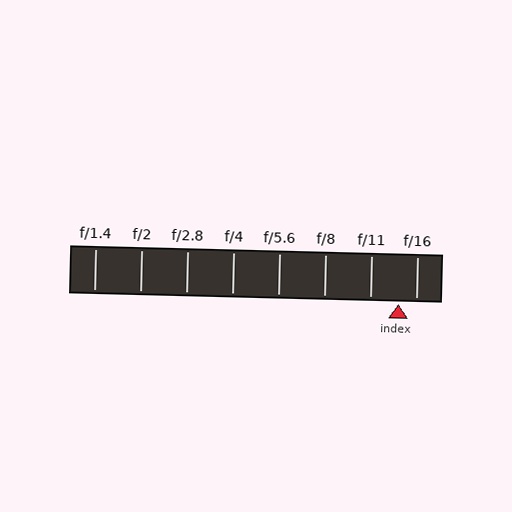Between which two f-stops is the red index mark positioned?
The index mark is between f/11 and f/16.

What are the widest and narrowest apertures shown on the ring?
The widest aperture shown is f/1.4 and the narrowest is f/16.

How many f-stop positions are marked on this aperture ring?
There are 8 f-stop positions marked.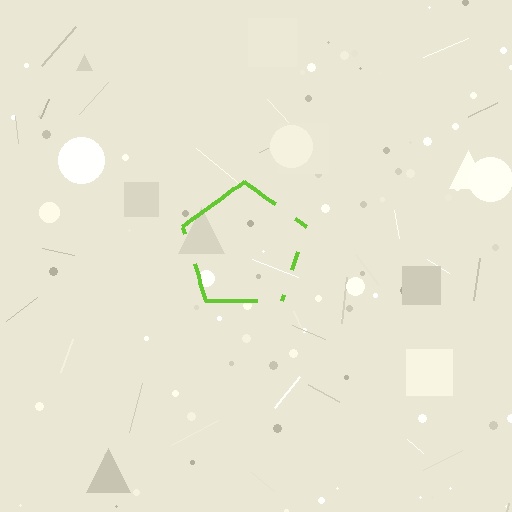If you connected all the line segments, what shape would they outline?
They would outline a pentagon.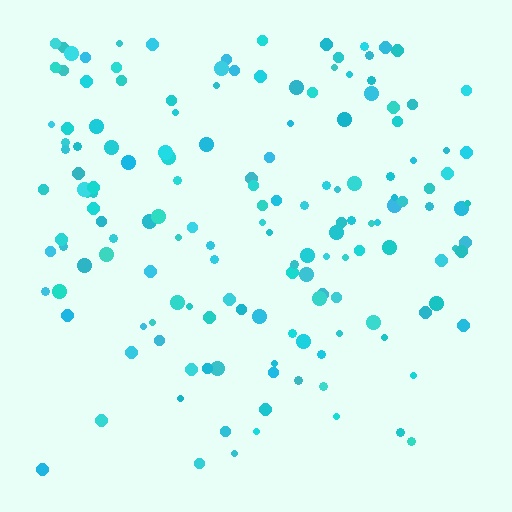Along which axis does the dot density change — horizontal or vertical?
Vertical.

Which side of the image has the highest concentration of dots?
The top.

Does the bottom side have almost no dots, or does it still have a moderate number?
Still a moderate number, just noticeably fewer than the top.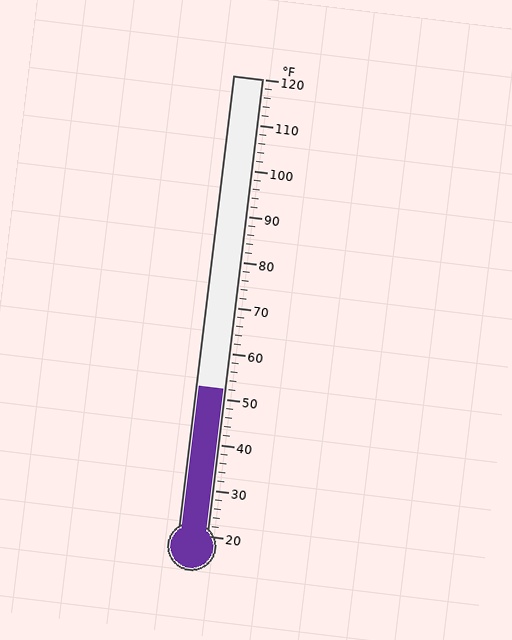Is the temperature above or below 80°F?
The temperature is below 80°F.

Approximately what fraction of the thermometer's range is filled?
The thermometer is filled to approximately 30% of its range.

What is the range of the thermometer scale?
The thermometer scale ranges from 20°F to 120°F.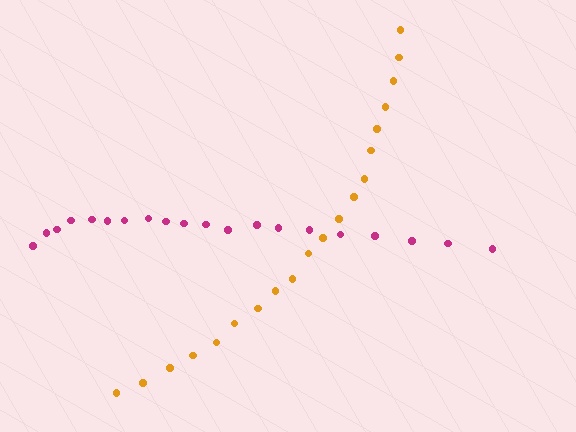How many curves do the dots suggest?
There are 2 distinct paths.